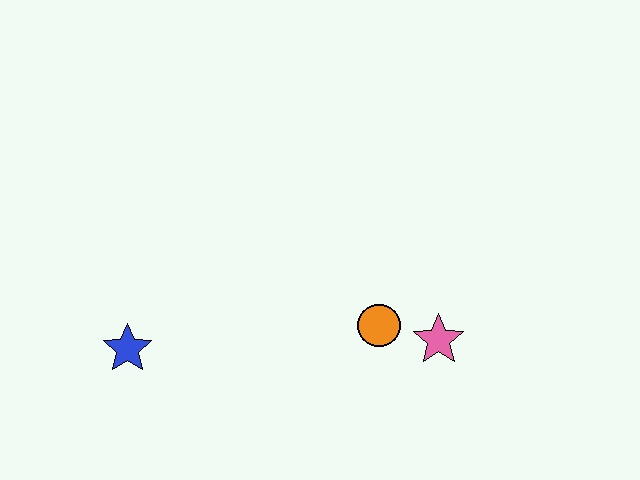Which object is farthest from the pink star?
The blue star is farthest from the pink star.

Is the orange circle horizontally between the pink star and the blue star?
Yes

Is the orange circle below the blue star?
No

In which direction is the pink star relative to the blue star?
The pink star is to the right of the blue star.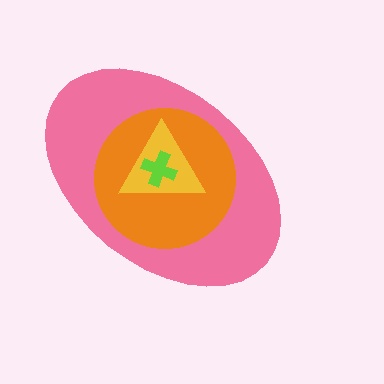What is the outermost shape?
The pink ellipse.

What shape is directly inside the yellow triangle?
The lime cross.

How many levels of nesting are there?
4.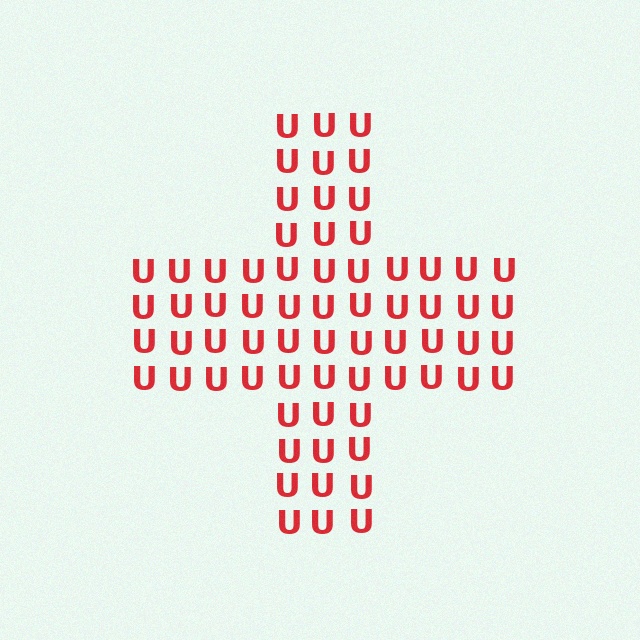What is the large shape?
The large shape is a cross.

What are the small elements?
The small elements are letter U's.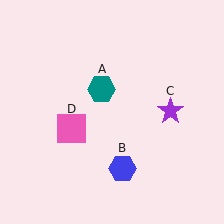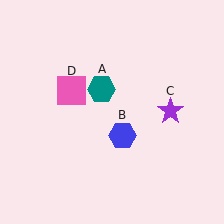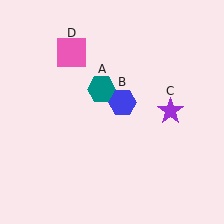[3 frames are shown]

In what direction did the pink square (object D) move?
The pink square (object D) moved up.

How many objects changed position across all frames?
2 objects changed position: blue hexagon (object B), pink square (object D).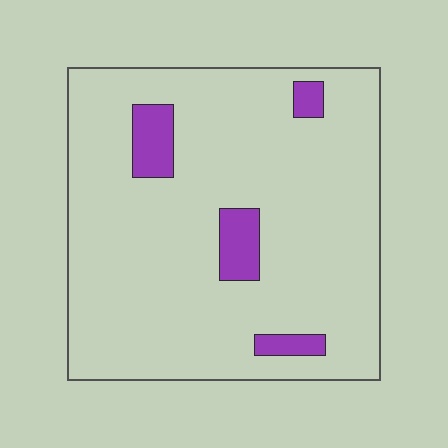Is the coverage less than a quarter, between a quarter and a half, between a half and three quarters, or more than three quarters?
Less than a quarter.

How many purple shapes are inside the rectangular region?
4.